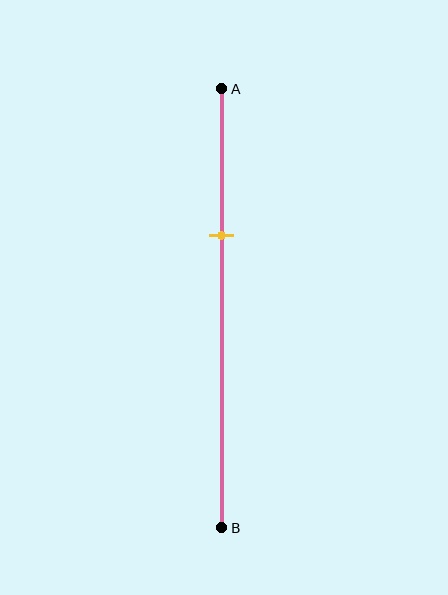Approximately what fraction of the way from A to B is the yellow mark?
The yellow mark is approximately 35% of the way from A to B.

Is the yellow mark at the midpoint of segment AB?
No, the mark is at about 35% from A, not at the 50% midpoint.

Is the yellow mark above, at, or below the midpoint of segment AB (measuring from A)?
The yellow mark is above the midpoint of segment AB.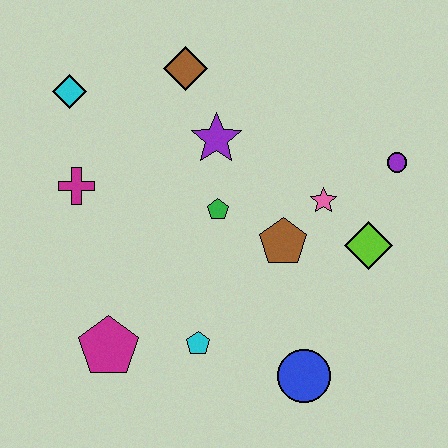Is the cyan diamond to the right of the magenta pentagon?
No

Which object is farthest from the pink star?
The cyan diamond is farthest from the pink star.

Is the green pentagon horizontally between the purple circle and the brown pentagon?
No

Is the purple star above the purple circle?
Yes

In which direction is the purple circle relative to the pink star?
The purple circle is to the right of the pink star.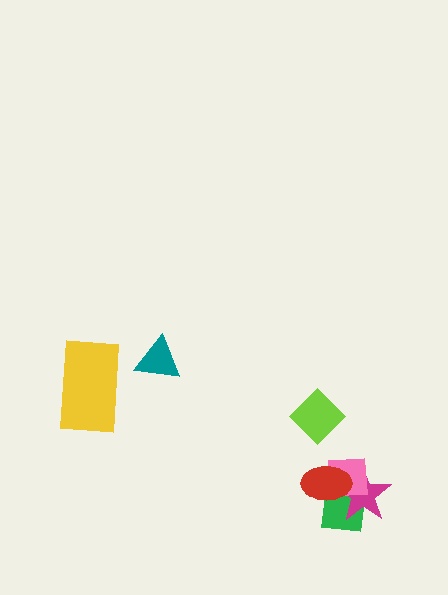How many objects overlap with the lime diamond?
0 objects overlap with the lime diamond.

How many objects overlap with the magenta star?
3 objects overlap with the magenta star.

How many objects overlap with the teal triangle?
0 objects overlap with the teal triangle.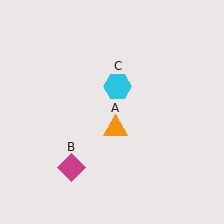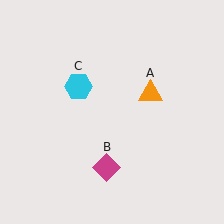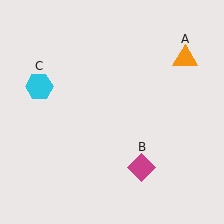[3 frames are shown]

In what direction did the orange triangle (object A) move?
The orange triangle (object A) moved up and to the right.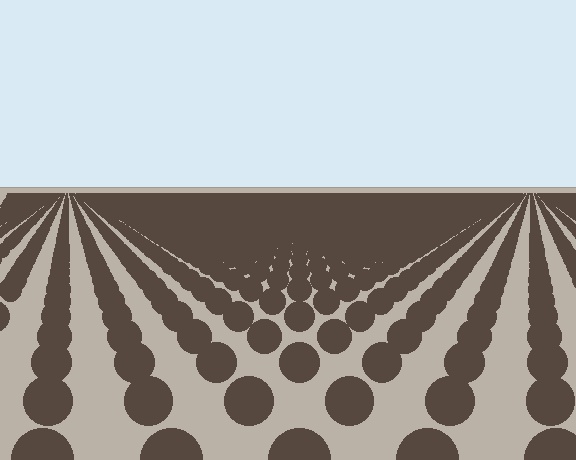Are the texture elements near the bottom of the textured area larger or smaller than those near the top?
Larger. Near the bottom, elements are closer to the viewer and appear at a bigger on-screen size.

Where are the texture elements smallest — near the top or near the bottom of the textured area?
Near the top.